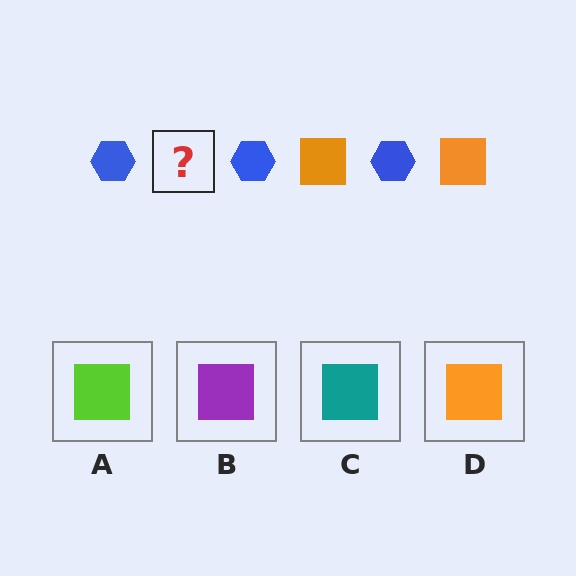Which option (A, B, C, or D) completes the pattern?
D.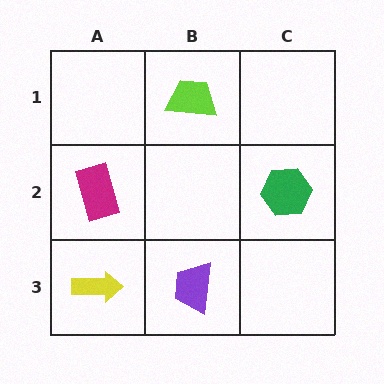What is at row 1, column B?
A lime trapezoid.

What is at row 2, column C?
A green hexagon.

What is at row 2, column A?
A magenta rectangle.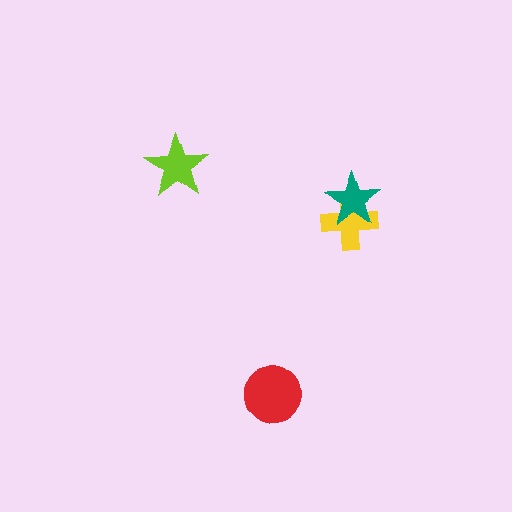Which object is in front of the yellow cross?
The teal star is in front of the yellow cross.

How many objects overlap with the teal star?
1 object overlaps with the teal star.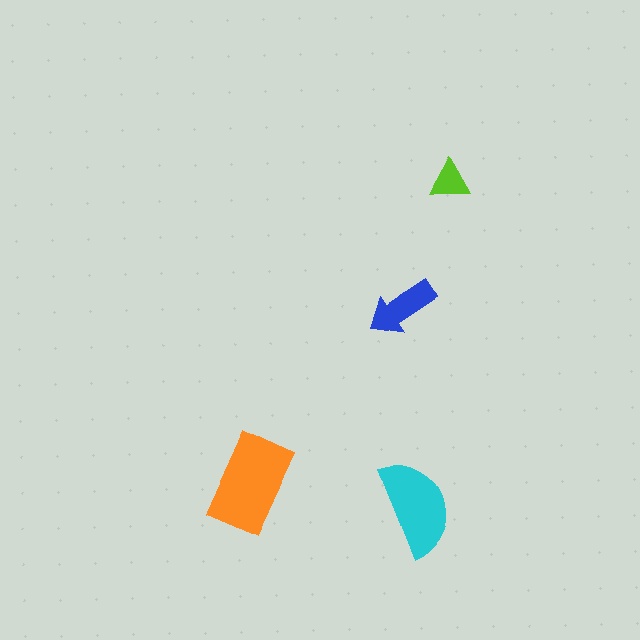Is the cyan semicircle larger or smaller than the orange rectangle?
Smaller.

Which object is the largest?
The orange rectangle.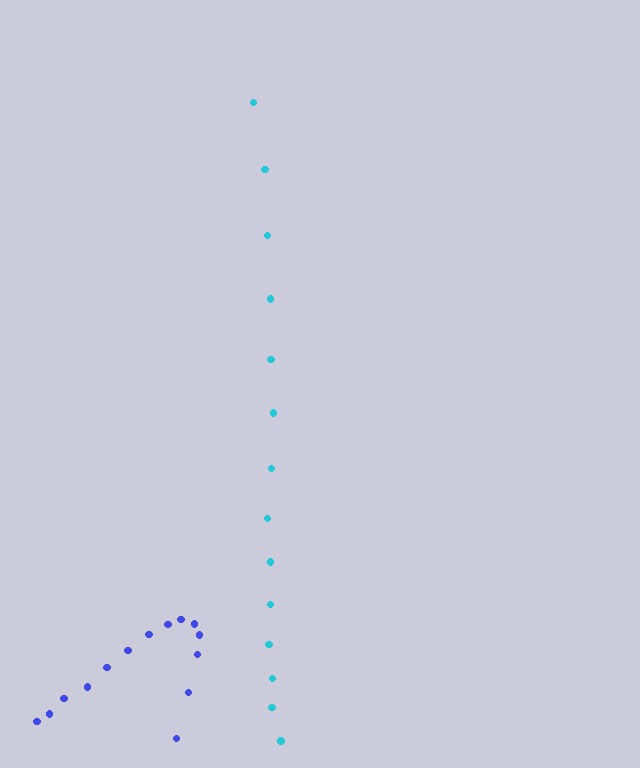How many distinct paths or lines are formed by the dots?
There are 2 distinct paths.